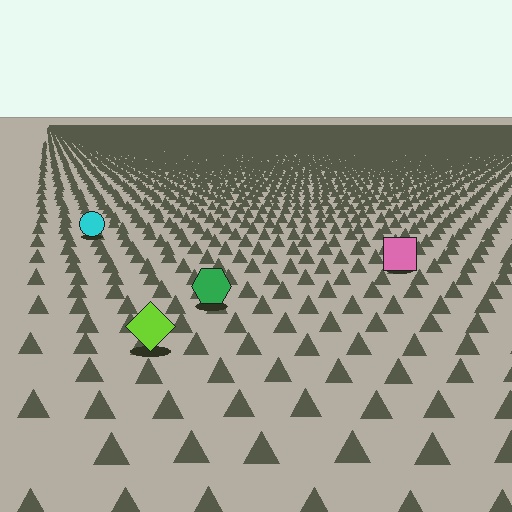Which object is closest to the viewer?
The lime diamond is closest. The texture marks near it are larger and more spread out.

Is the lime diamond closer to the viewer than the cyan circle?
Yes. The lime diamond is closer — you can tell from the texture gradient: the ground texture is coarser near it.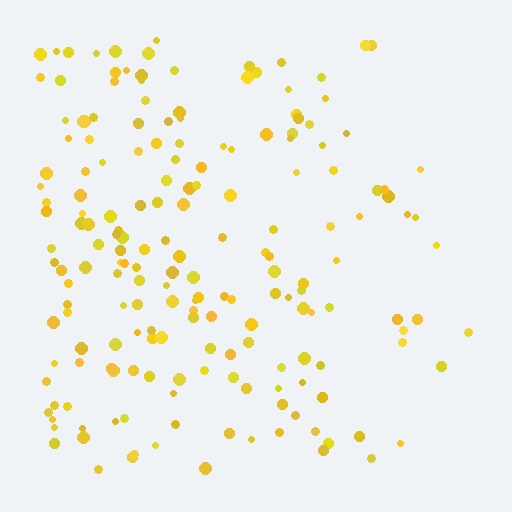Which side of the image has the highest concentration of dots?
The left.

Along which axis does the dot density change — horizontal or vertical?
Horizontal.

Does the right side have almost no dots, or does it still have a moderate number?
Still a moderate number, just noticeably fewer than the left.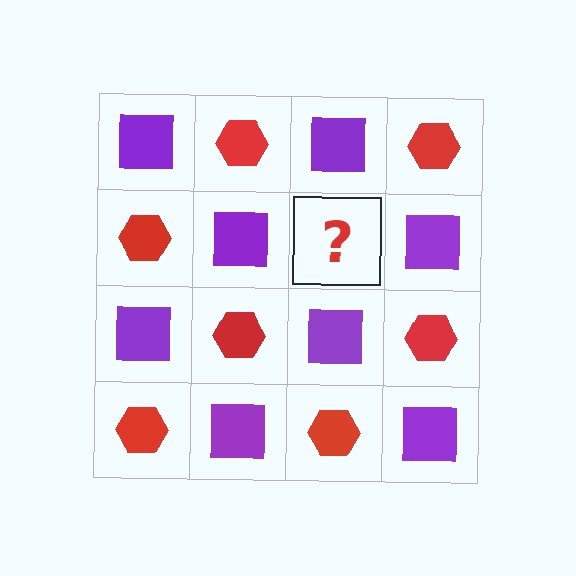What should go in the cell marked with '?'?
The missing cell should contain a red hexagon.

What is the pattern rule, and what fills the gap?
The rule is that it alternates purple square and red hexagon in a checkerboard pattern. The gap should be filled with a red hexagon.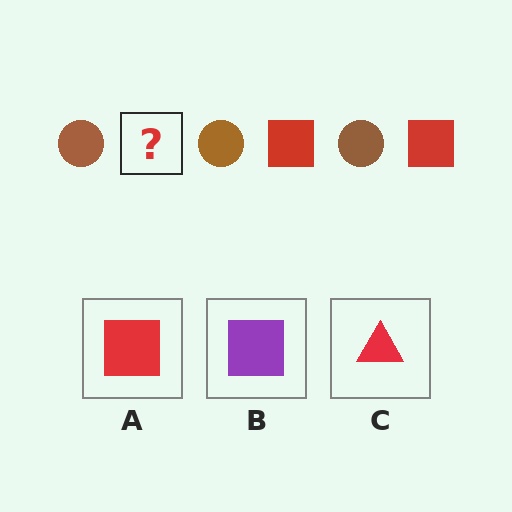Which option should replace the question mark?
Option A.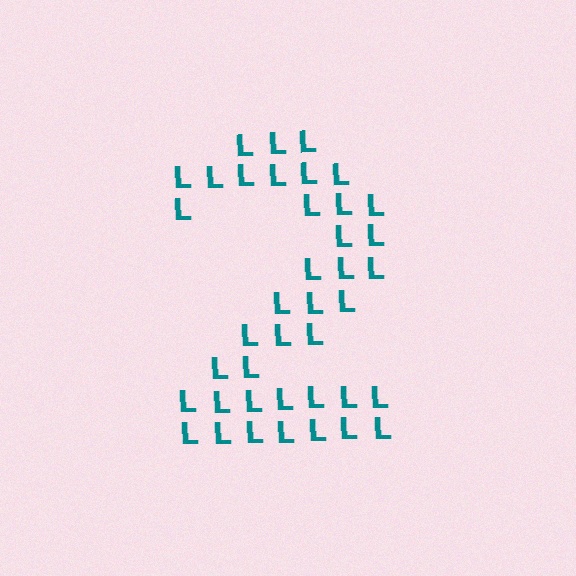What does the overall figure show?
The overall figure shows the digit 2.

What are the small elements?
The small elements are letter L's.